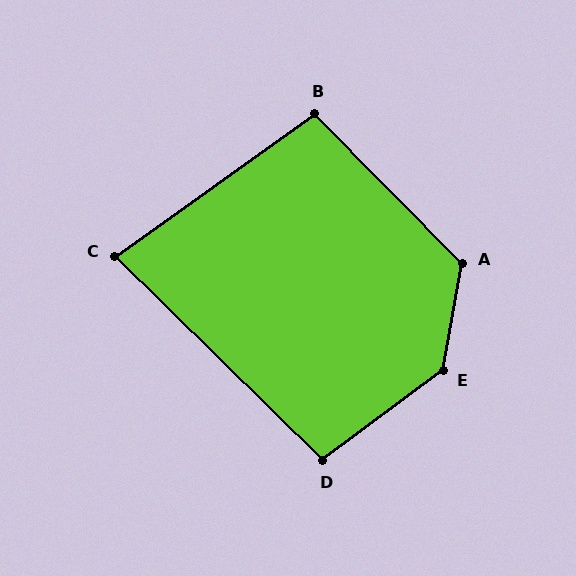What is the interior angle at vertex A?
Approximately 125 degrees (obtuse).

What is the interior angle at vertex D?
Approximately 99 degrees (obtuse).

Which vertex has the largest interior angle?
E, at approximately 137 degrees.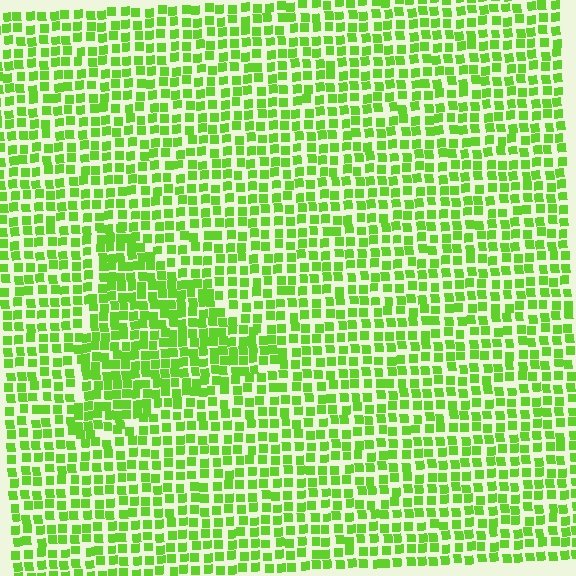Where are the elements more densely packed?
The elements are more densely packed inside the triangle boundary.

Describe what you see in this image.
The image contains small lime elements arranged at two different densities. A triangle-shaped region is visible where the elements are more densely packed than the surrounding area.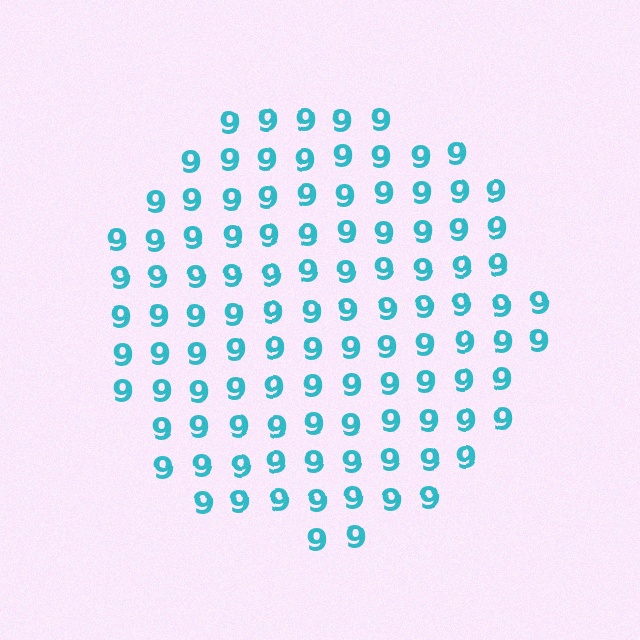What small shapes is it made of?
It is made of small digit 9's.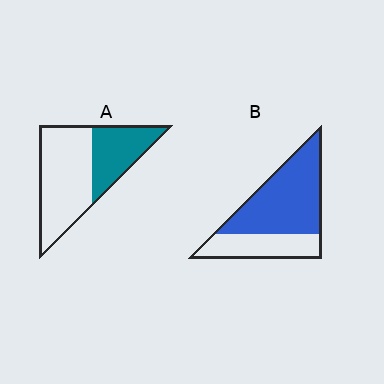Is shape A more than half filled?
No.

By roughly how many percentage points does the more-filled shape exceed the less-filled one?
By roughly 30 percentage points (B over A).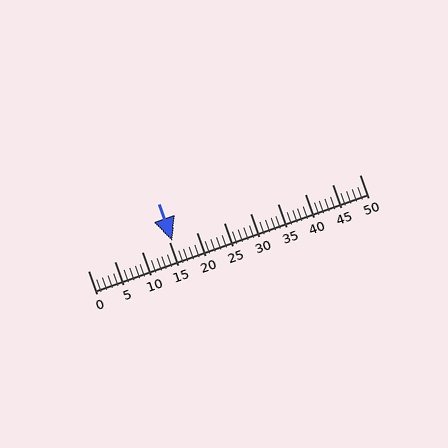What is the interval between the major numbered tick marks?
The major tick marks are spaced 5 units apart.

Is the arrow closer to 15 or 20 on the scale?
The arrow is closer to 15.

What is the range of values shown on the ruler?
The ruler shows values from 0 to 50.